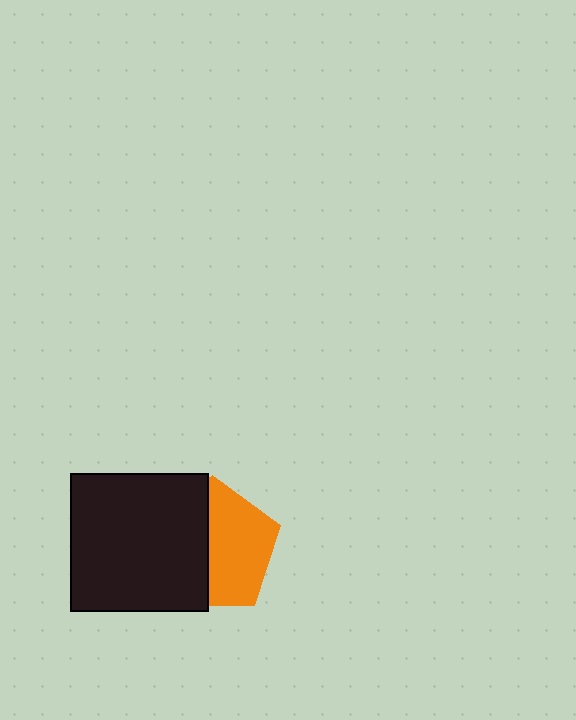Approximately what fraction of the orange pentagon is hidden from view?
Roughly 47% of the orange pentagon is hidden behind the black square.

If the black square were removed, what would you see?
You would see the complete orange pentagon.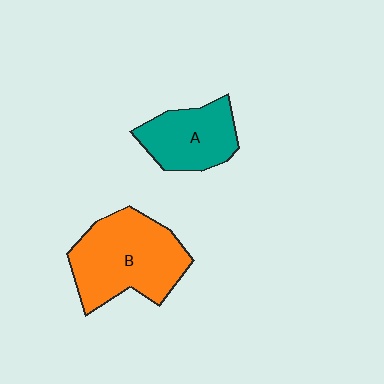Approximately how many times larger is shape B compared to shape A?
Approximately 1.6 times.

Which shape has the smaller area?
Shape A (teal).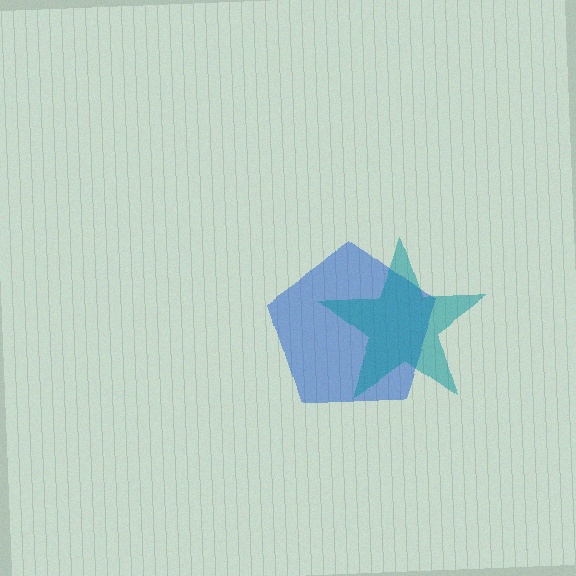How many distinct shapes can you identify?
There are 2 distinct shapes: a blue pentagon, a teal star.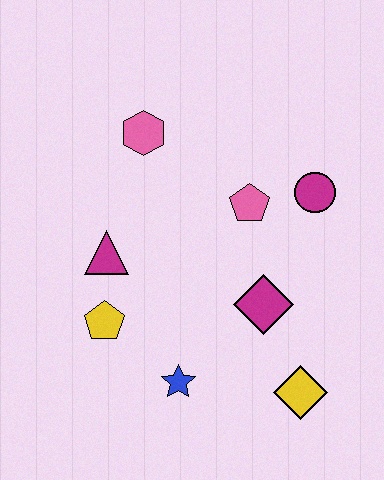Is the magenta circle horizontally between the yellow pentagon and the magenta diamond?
No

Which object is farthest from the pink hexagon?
The yellow diamond is farthest from the pink hexagon.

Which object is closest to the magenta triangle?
The yellow pentagon is closest to the magenta triangle.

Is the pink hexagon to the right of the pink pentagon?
No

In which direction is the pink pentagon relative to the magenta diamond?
The pink pentagon is above the magenta diamond.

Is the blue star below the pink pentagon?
Yes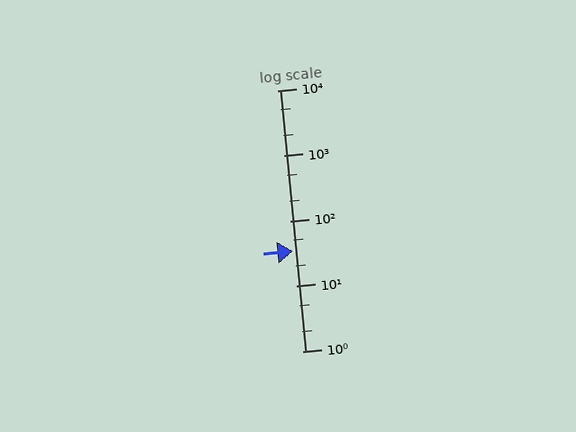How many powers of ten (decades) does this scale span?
The scale spans 4 decades, from 1 to 10000.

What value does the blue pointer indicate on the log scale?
The pointer indicates approximately 34.